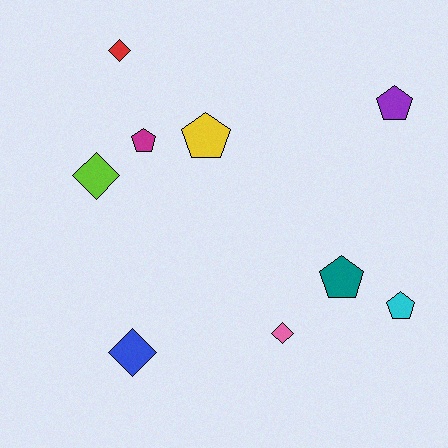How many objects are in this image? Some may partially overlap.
There are 9 objects.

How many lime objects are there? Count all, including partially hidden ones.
There is 1 lime object.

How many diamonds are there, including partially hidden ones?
There are 4 diamonds.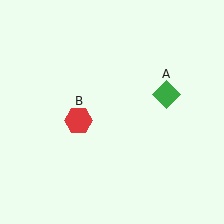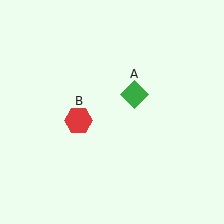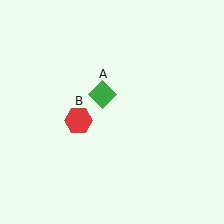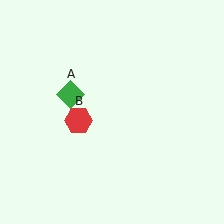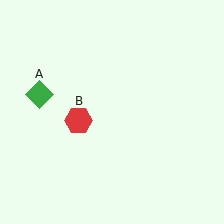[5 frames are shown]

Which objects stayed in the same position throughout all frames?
Red hexagon (object B) remained stationary.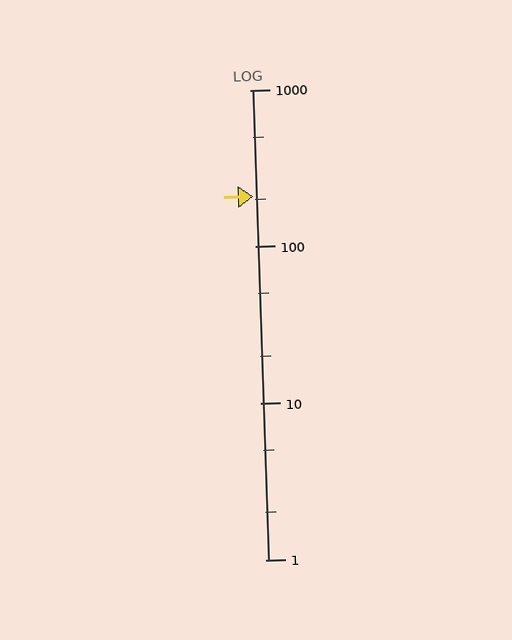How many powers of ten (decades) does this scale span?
The scale spans 3 decades, from 1 to 1000.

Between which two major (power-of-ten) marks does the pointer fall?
The pointer is between 100 and 1000.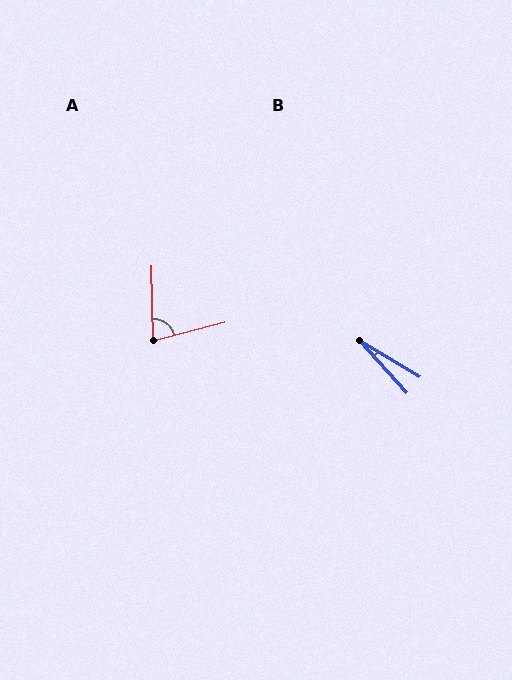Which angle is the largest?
A, at approximately 77 degrees.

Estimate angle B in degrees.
Approximately 16 degrees.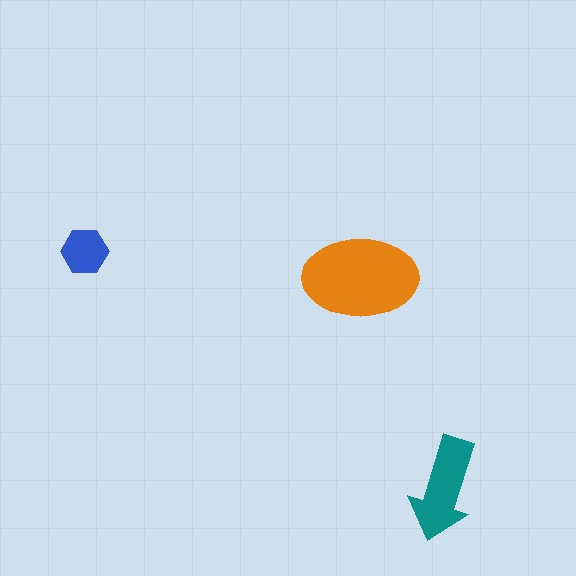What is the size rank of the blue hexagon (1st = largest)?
3rd.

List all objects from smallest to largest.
The blue hexagon, the teal arrow, the orange ellipse.